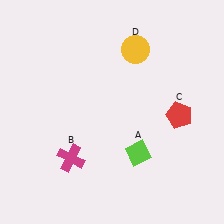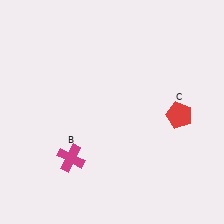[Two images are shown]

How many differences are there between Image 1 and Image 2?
There are 2 differences between the two images.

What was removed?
The lime diamond (A), the yellow circle (D) were removed in Image 2.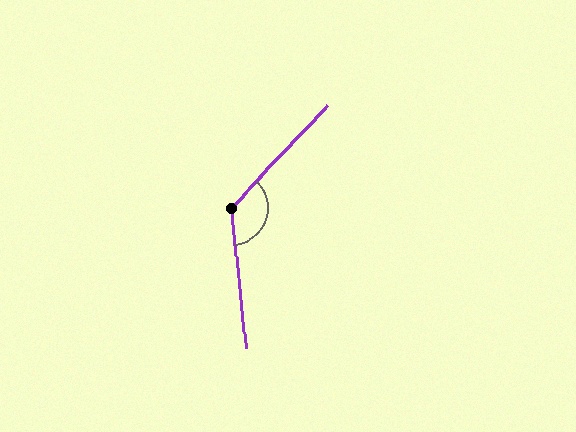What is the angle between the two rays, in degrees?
Approximately 131 degrees.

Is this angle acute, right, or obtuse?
It is obtuse.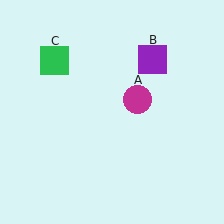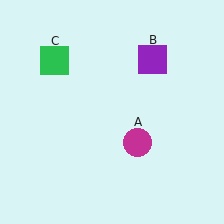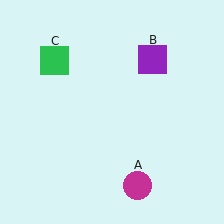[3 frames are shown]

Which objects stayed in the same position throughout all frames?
Purple square (object B) and green square (object C) remained stationary.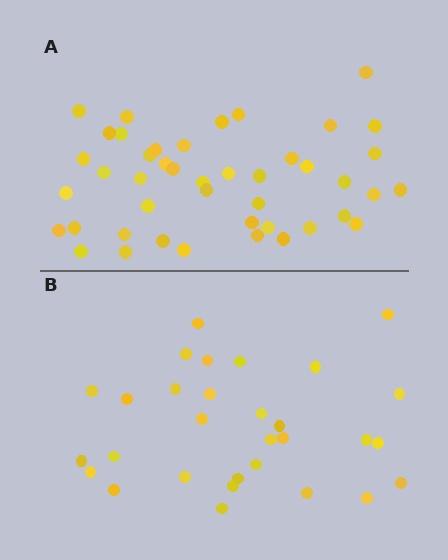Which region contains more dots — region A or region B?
Region A (the top region) has more dots.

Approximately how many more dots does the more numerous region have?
Region A has approximately 15 more dots than region B.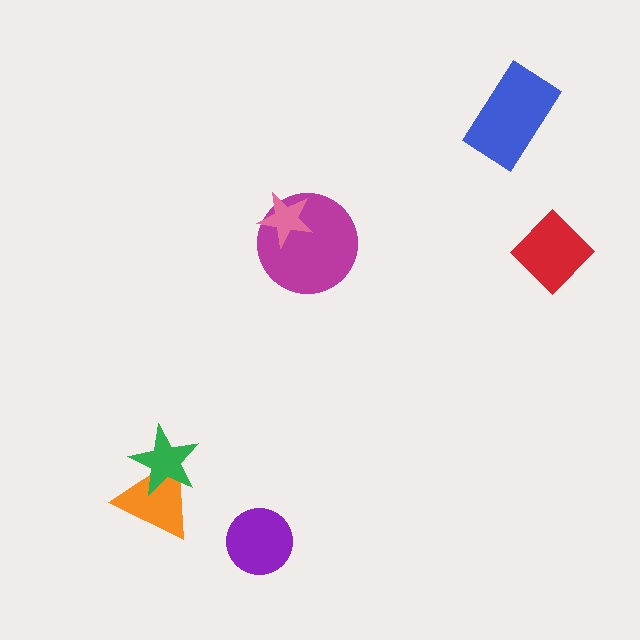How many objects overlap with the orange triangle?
1 object overlaps with the orange triangle.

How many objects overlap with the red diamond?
0 objects overlap with the red diamond.